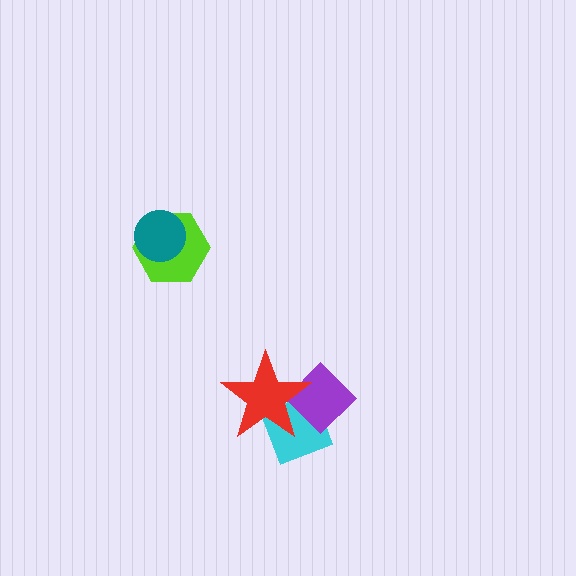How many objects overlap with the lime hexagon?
1 object overlaps with the lime hexagon.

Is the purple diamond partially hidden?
Yes, it is partially covered by another shape.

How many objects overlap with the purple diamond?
2 objects overlap with the purple diamond.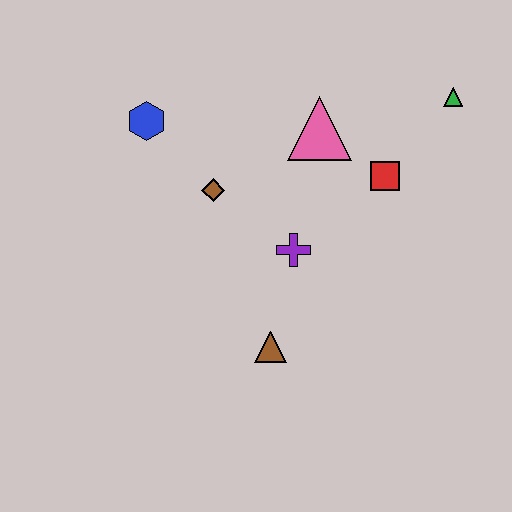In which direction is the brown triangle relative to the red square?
The brown triangle is below the red square.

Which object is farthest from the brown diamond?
The green triangle is farthest from the brown diamond.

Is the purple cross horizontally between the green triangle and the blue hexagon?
Yes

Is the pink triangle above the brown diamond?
Yes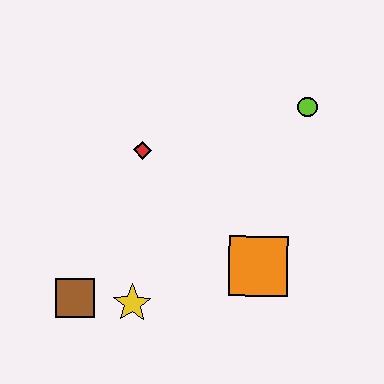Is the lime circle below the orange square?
No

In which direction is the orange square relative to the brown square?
The orange square is to the right of the brown square.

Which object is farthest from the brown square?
The lime circle is farthest from the brown square.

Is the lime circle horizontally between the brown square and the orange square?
No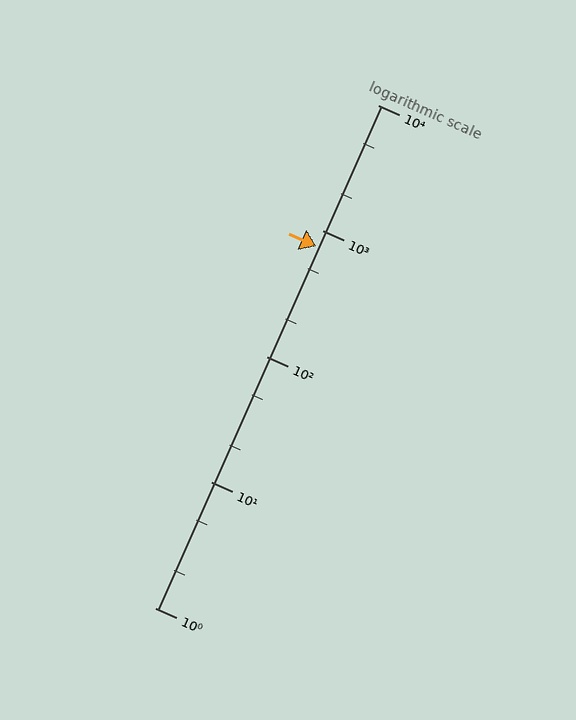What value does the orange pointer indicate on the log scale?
The pointer indicates approximately 750.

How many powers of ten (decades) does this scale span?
The scale spans 4 decades, from 1 to 10000.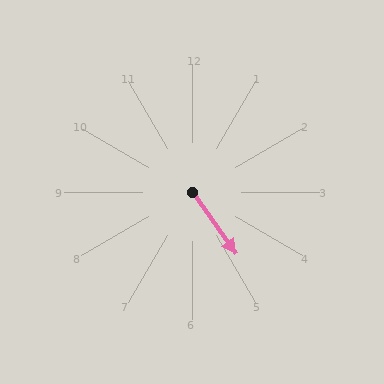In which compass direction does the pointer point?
Southeast.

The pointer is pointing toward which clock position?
Roughly 5 o'clock.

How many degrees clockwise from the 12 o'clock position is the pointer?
Approximately 145 degrees.